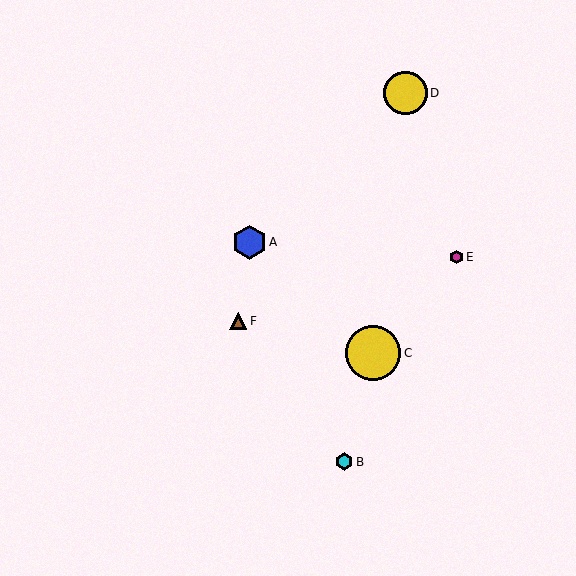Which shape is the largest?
The yellow circle (labeled C) is the largest.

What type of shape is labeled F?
Shape F is a brown triangle.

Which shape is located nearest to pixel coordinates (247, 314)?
The brown triangle (labeled F) at (238, 321) is nearest to that location.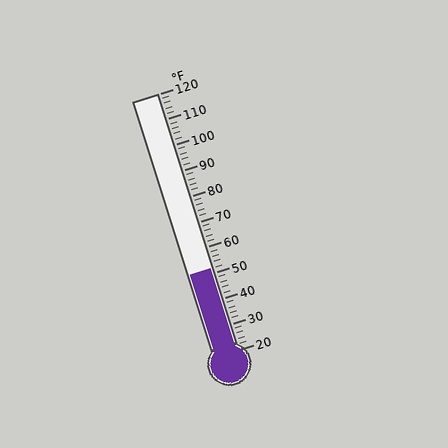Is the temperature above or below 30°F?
The temperature is above 30°F.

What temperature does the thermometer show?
The thermometer shows approximately 52°F.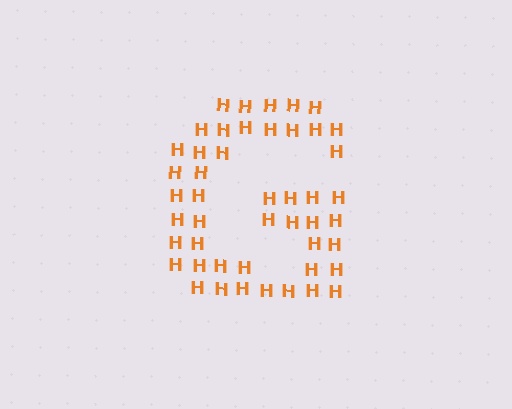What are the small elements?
The small elements are letter H's.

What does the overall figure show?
The overall figure shows the letter G.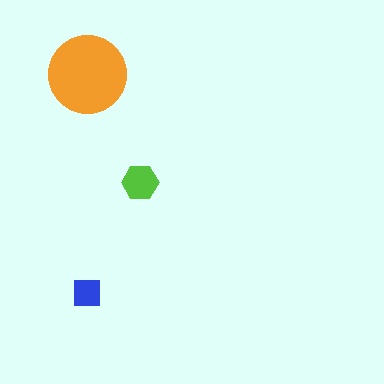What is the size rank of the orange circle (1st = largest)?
1st.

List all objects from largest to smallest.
The orange circle, the lime hexagon, the blue square.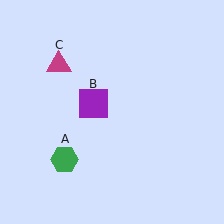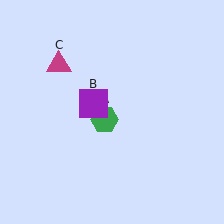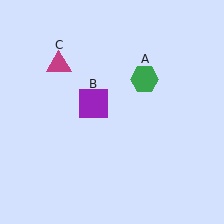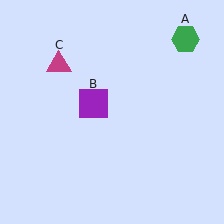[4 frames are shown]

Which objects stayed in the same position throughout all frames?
Purple square (object B) and magenta triangle (object C) remained stationary.